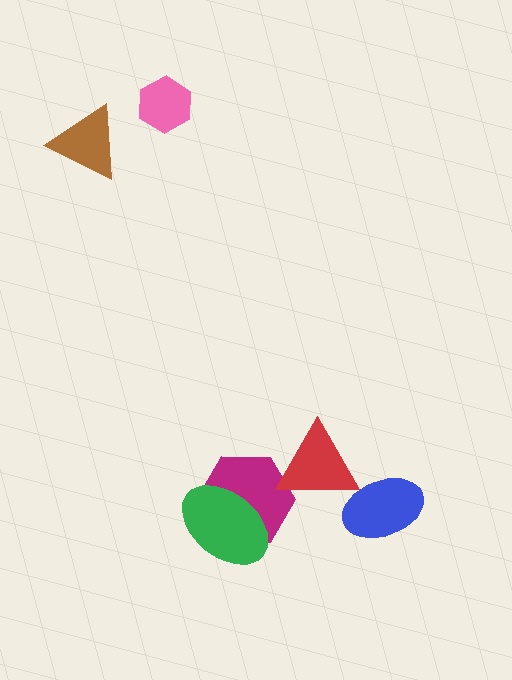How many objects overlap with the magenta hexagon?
2 objects overlap with the magenta hexagon.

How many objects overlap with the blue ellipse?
1 object overlaps with the blue ellipse.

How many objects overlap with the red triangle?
2 objects overlap with the red triangle.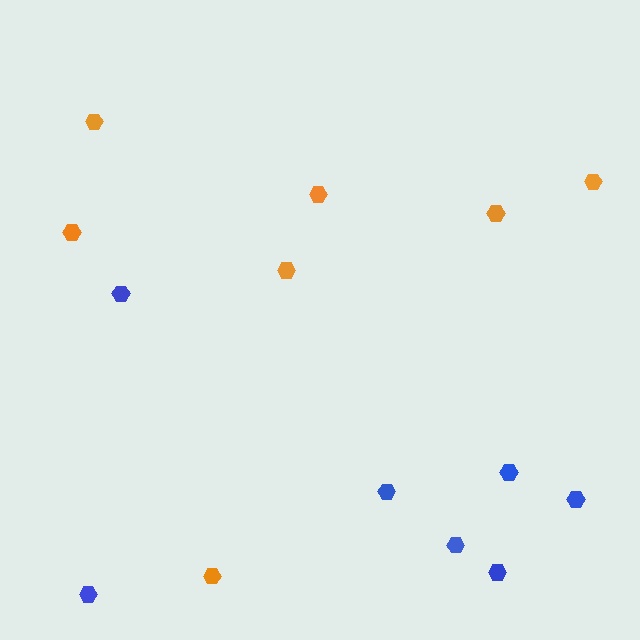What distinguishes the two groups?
There are 2 groups: one group of orange hexagons (7) and one group of blue hexagons (7).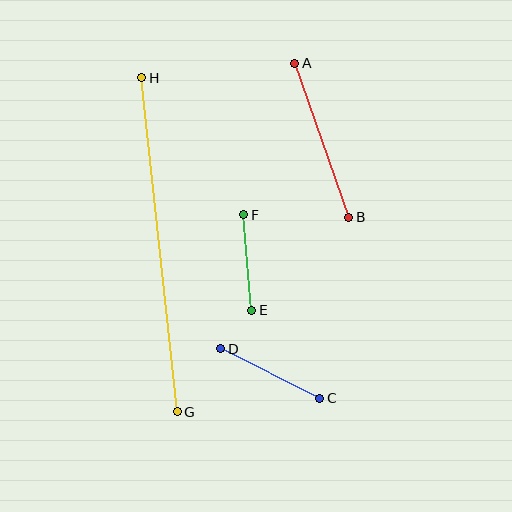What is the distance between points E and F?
The distance is approximately 96 pixels.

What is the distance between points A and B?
The distance is approximately 163 pixels.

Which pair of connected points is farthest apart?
Points G and H are farthest apart.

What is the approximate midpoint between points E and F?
The midpoint is at approximately (248, 262) pixels.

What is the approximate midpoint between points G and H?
The midpoint is at approximately (160, 245) pixels.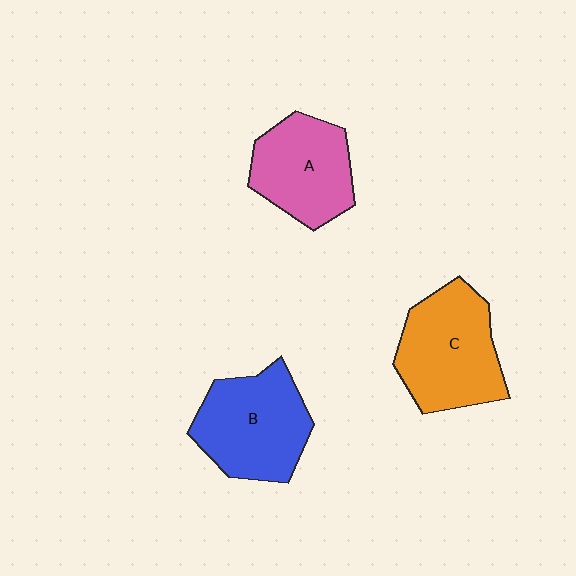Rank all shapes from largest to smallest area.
From largest to smallest: C (orange), B (blue), A (pink).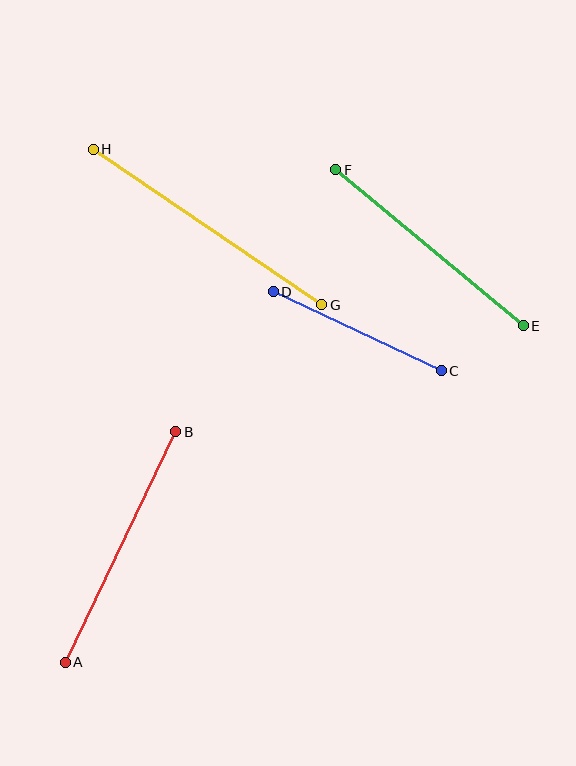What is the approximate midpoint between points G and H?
The midpoint is at approximately (208, 227) pixels.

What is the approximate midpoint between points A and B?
The midpoint is at approximately (121, 547) pixels.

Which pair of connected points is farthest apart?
Points G and H are farthest apart.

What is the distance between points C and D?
The distance is approximately 186 pixels.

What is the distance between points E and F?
The distance is approximately 244 pixels.